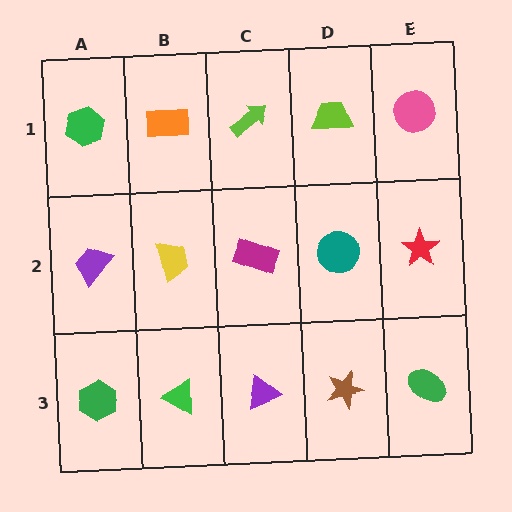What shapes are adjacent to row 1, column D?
A teal circle (row 2, column D), a lime arrow (row 1, column C), a pink circle (row 1, column E).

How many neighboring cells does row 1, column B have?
3.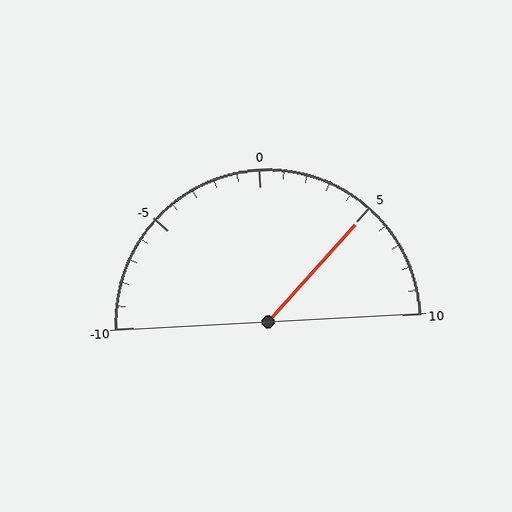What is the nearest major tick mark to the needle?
The nearest major tick mark is 5.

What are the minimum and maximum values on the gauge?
The gauge ranges from -10 to 10.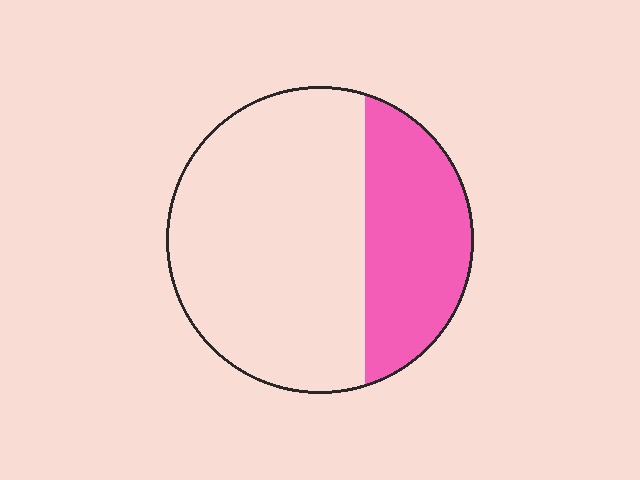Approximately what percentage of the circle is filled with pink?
Approximately 30%.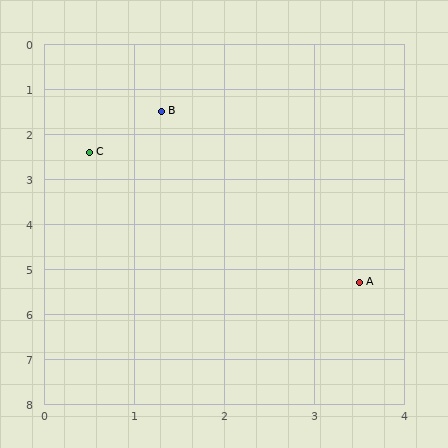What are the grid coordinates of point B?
Point B is at approximately (1.3, 1.5).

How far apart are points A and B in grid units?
Points A and B are about 4.4 grid units apart.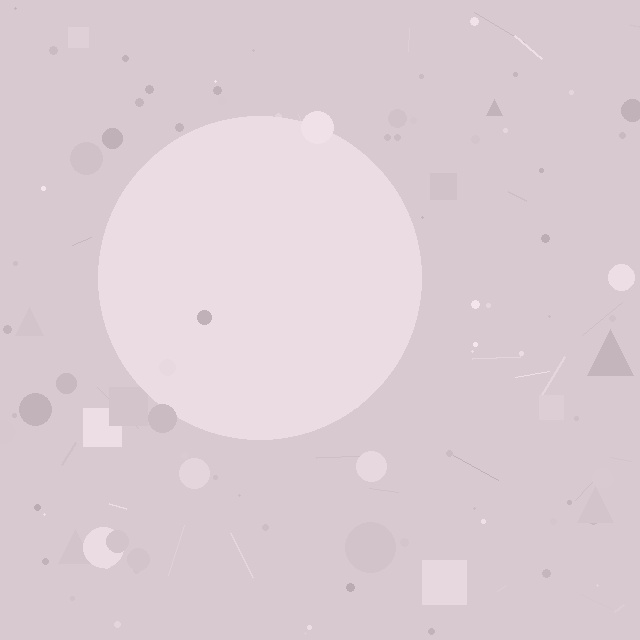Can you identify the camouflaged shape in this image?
The camouflaged shape is a circle.